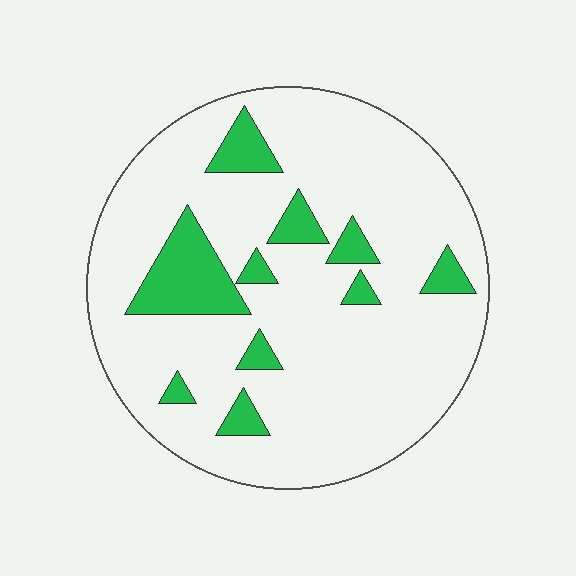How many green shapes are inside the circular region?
10.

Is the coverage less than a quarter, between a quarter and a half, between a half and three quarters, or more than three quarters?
Less than a quarter.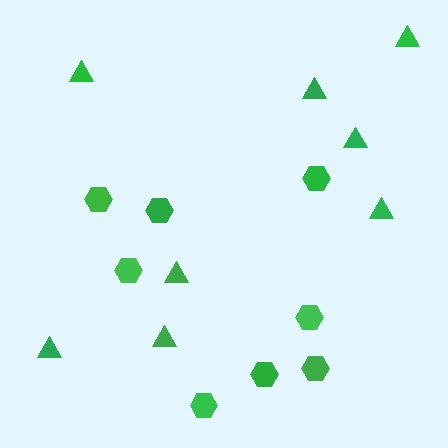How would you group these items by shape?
There are 2 groups: one group of triangles (8) and one group of hexagons (8).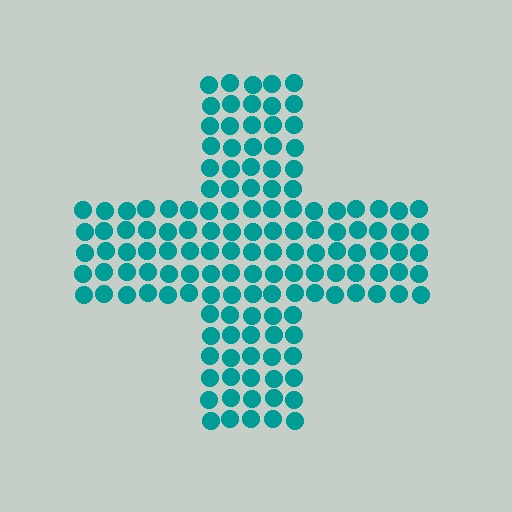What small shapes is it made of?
It is made of small circles.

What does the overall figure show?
The overall figure shows a cross.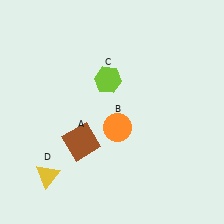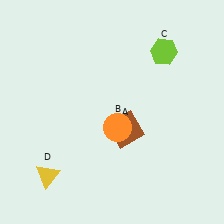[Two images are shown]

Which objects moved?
The objects that moved are: the brown square (A), the lime hexagon (C).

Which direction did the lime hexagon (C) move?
The lime hexagon (C) moved right.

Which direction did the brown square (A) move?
The brown square (A) moved right.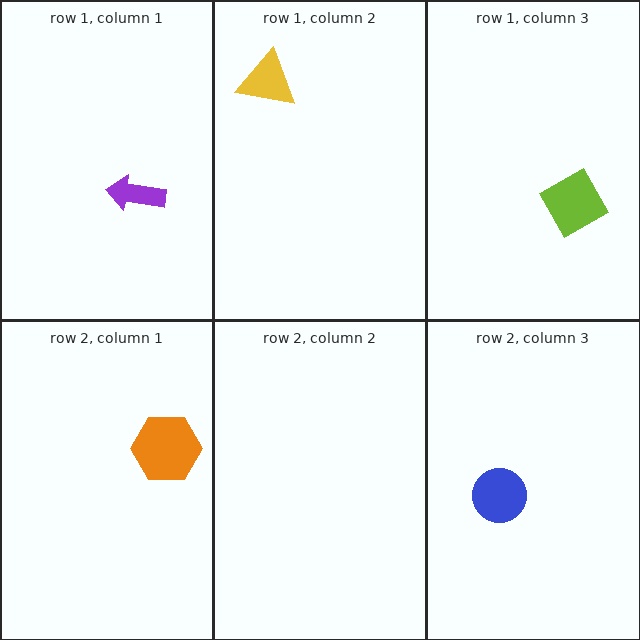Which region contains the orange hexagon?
The row 2, column 1 region.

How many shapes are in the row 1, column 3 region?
1.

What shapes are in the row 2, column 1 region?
The orange hexagon.